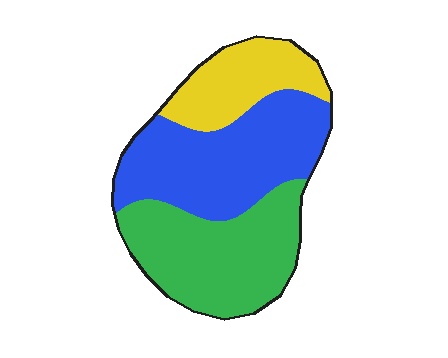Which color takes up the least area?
Yellow, at roughly 20%.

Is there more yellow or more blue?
Blue.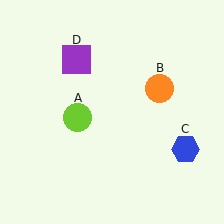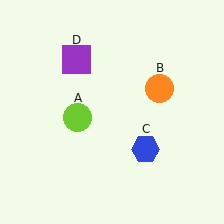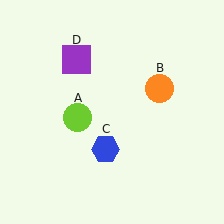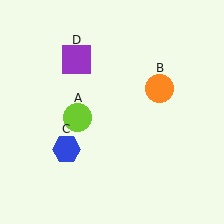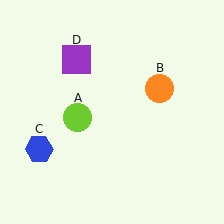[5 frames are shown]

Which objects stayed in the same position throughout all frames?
Lime circle (object A) and orange circle (object B) and purple square (object D) remained stationary.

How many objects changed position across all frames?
1 object changed position: blue hexagon (object C).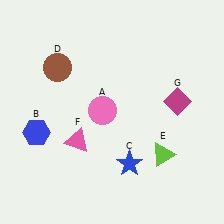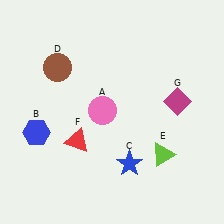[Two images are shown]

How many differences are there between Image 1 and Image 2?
There is 1 difference between the two images.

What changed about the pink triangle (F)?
In Image 1, F is pink. In Image 2, it changed to red.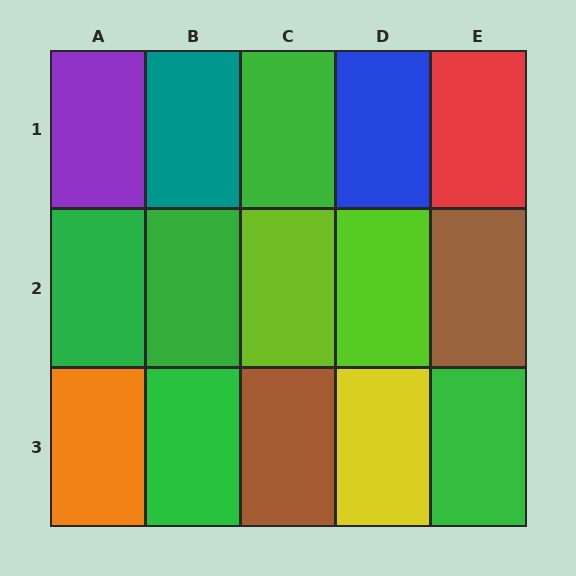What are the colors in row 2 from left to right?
Green, green, lime, lime, brown.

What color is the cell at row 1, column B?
Teal.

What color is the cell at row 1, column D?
Blue.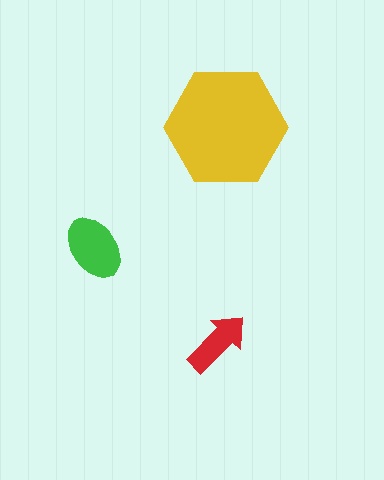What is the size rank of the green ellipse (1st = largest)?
2nd.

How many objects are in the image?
There are 3 objects in the image.